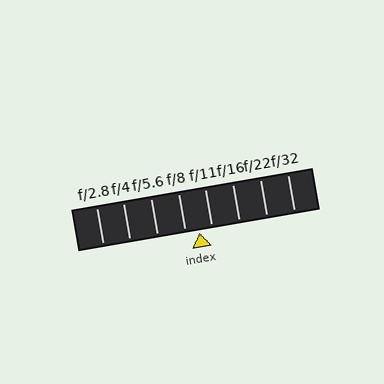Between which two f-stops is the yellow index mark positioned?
The index mark is between f/8 and f/11.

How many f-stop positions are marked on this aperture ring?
There are 8 f-stop positions marked.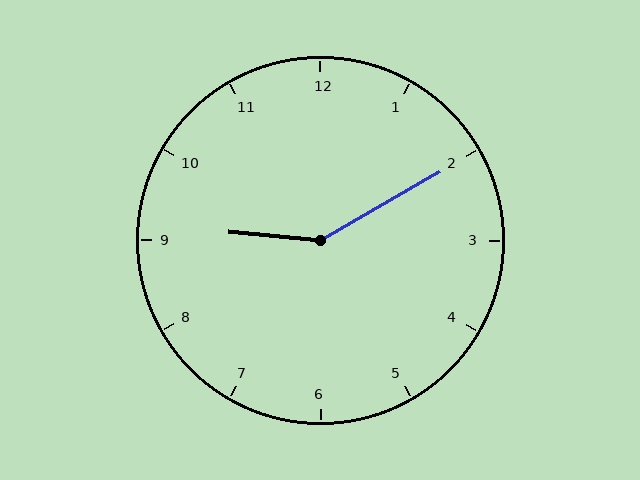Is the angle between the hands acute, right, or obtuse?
It is obtuse.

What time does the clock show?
9:10.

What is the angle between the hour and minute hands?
Approximately 145 degrees.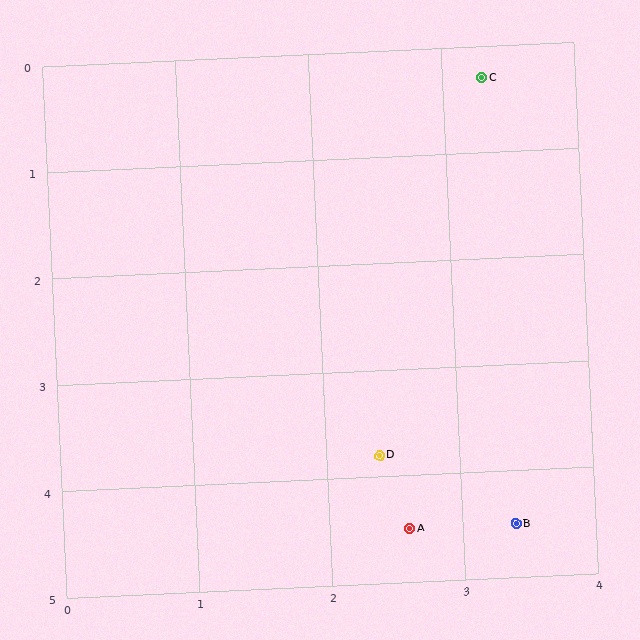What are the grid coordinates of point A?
Point A is at approximately (2.6, 4.5).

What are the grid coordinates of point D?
Point D is at approximately (2.4, 3.8).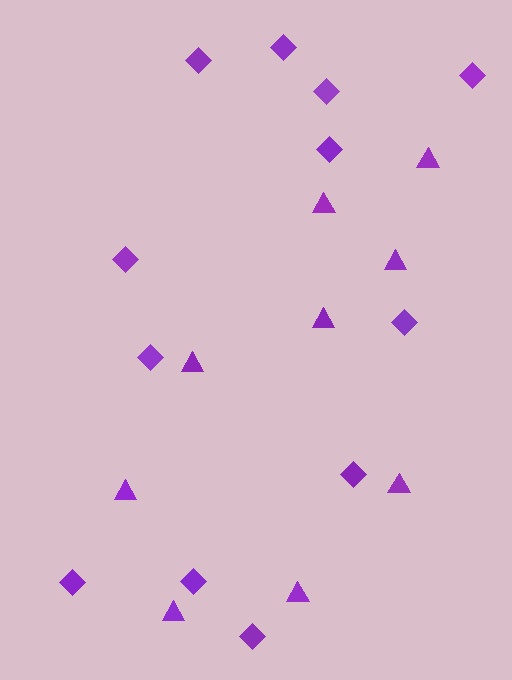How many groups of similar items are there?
There are 2 groups: one group of triangles (9) and one group of diamonds (12).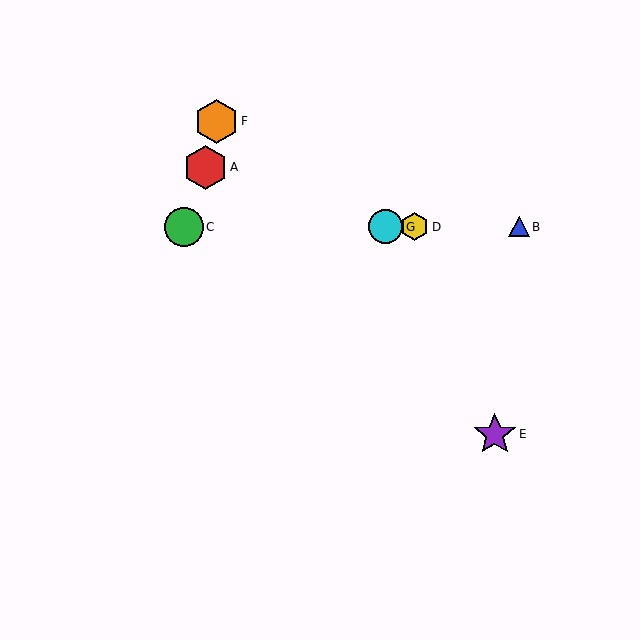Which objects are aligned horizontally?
Objects B, C, D, G are aligned horizontally.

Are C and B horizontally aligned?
Yes, both are at y≈227.